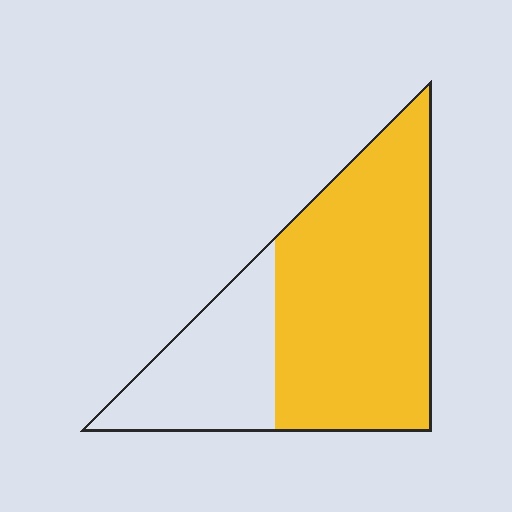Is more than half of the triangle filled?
Yes.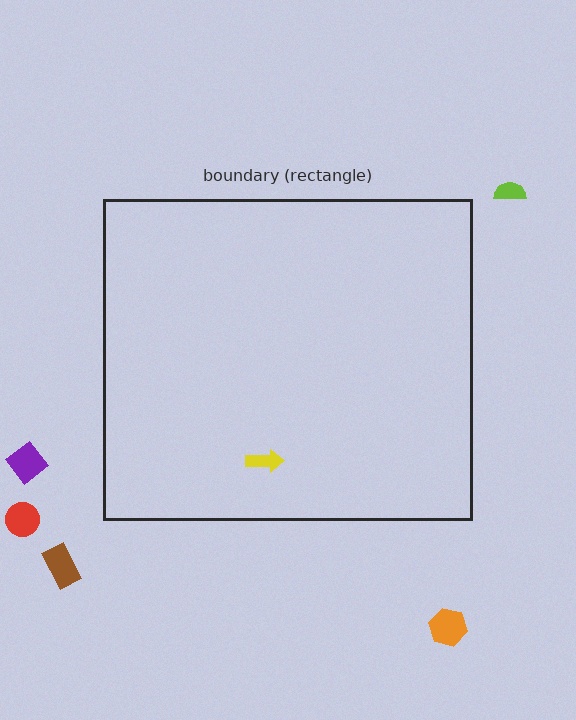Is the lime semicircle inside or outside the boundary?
Outside.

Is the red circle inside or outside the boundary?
Outside.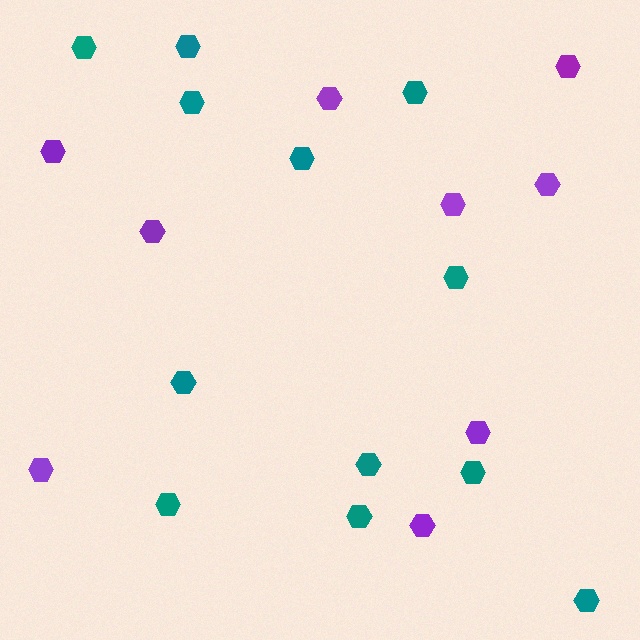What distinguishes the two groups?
There are 2 groups: one group of purple hexagons (9) and one group of teal hexagons (12).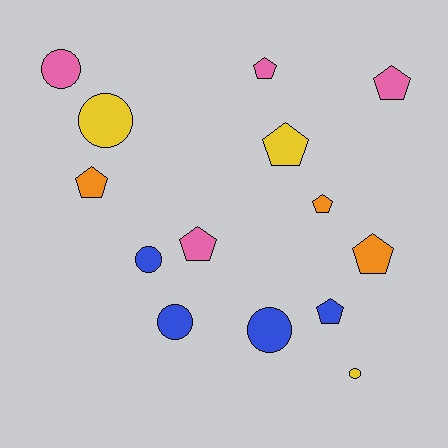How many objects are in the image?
There are 14 objects.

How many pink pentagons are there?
There are 3 pink pentagons.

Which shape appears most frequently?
Pentagon, with 8 objects.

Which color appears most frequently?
Pink, with 4 objects.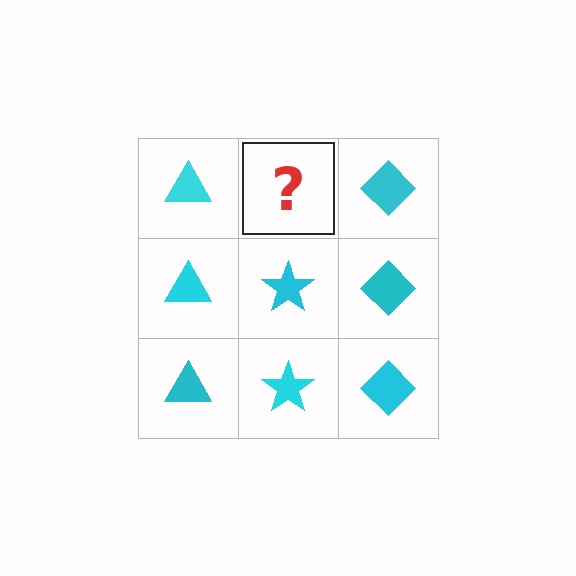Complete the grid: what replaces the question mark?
The question mark should be replaced with a cyan star.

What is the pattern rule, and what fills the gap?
The rule is that each column has a consistent shape. The gap should be filled with a cyan star.